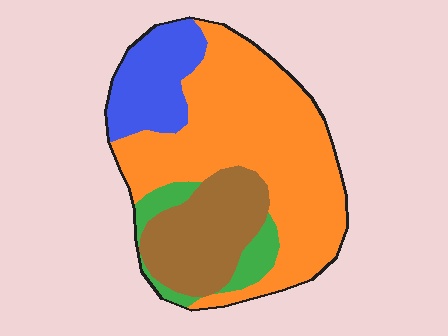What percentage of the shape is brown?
Brown covers 21% of the shape.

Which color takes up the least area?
Green, at roughly 10%.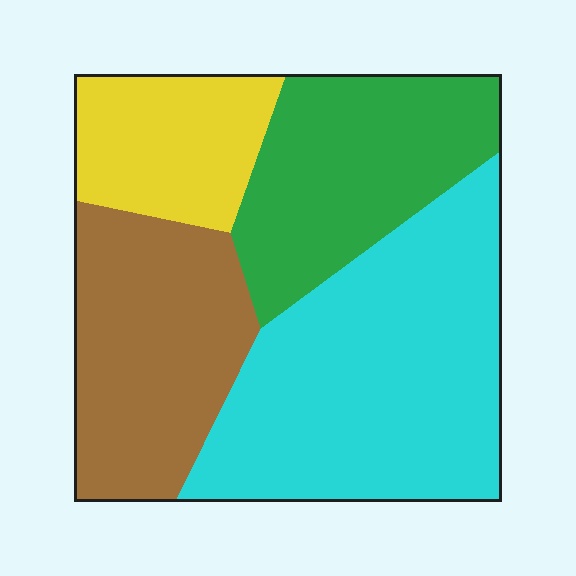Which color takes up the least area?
Yellow, at roughly 15%.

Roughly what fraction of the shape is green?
Green takes up about one quarter (1/4) of the shape.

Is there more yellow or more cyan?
Cyan.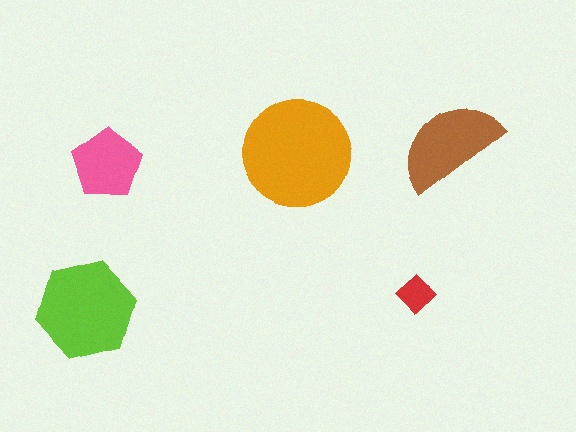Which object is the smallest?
The red diamond.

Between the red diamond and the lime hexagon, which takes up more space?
The lime hexagon.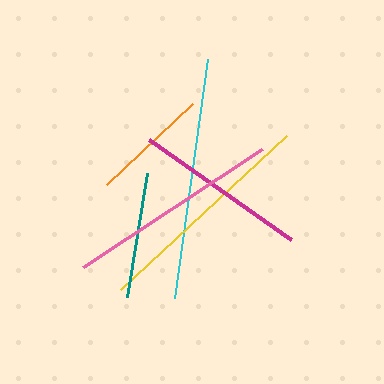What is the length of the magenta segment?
The magenta segment is approximately 174 pixels long.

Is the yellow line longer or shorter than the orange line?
The yellow line is longer than the orange line.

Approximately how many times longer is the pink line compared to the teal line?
The pink line is approximately 1.7 times the length of the teal line.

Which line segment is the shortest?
The orange line is the shortest at approximately 119 pixels.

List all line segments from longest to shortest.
From longest to shortest: cyan, yellow, pink, magenta, teal, orange.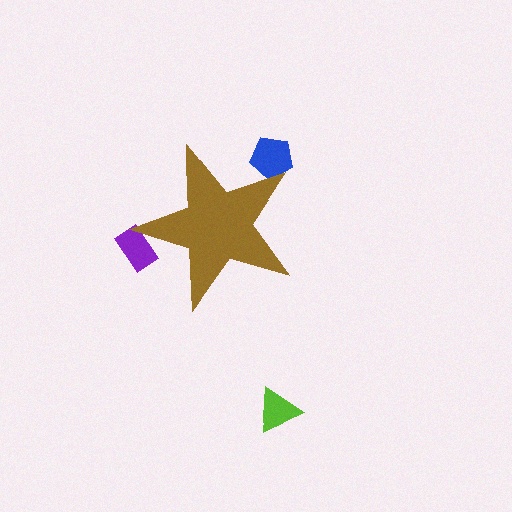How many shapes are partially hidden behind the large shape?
2 shapes are partially hidden.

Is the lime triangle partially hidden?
No, the lime triangle is fully visible.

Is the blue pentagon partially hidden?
Yes, the blue pentagon is partially hidden behind the brown star.